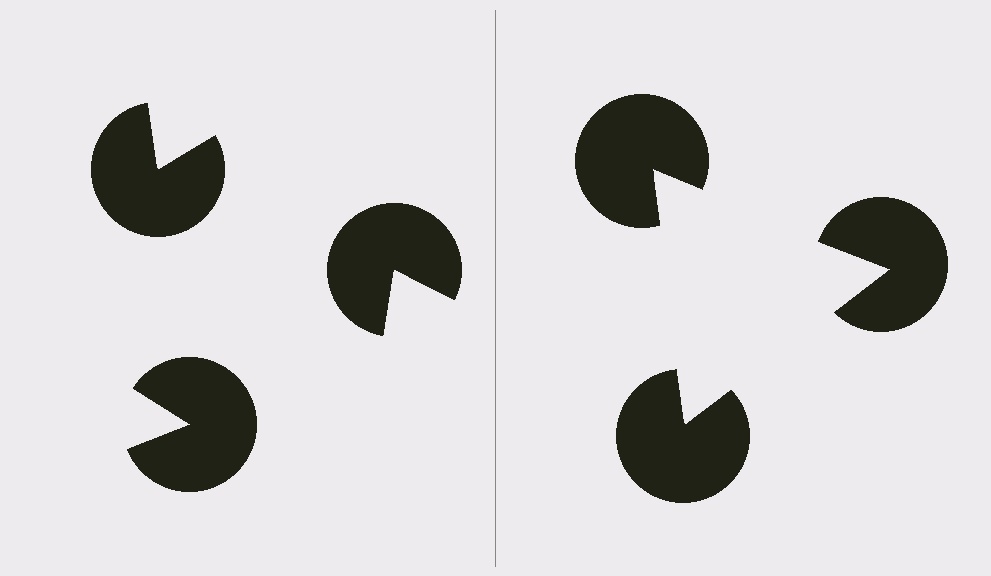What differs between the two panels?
The pac-man discs are positioned identically on both sides; only the wedge orientations differ. On the right they align to a triangle; on the left they are misaligned.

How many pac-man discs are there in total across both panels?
6 — 3 on each side.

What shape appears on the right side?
An illusory triangle.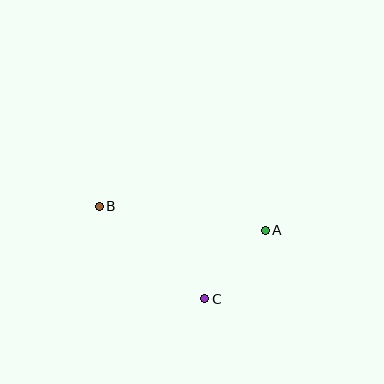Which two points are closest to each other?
Points A and C are closest to each other.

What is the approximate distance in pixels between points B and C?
The distance between B and C is approximately 140 pixels.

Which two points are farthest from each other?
Points A and B are farthest from each other.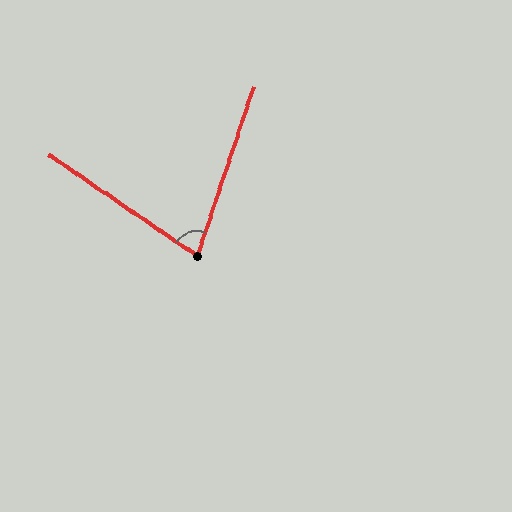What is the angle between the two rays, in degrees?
Approximately 74 degrees.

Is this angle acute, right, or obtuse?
It is acute.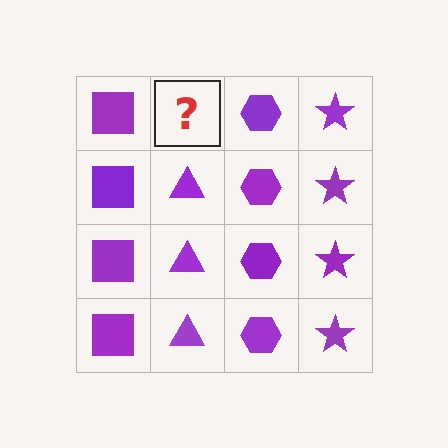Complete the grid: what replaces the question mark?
The question mark should be replaced with a purple triangle.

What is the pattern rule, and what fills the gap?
The rule is that each column has a consistent shape. The gap should be filled with a purple triangle.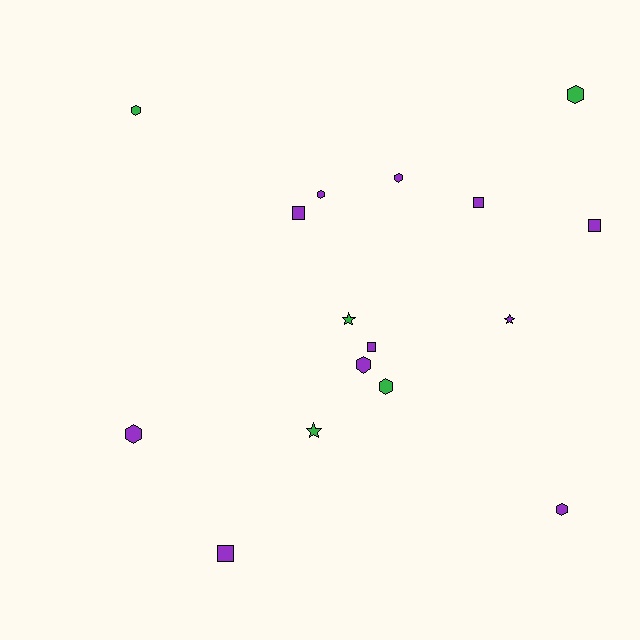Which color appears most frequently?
Purple, with 11 objects.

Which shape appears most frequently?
Hexagon, with 8 objects.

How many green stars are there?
There are 2 green stars.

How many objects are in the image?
There are 16 objects.